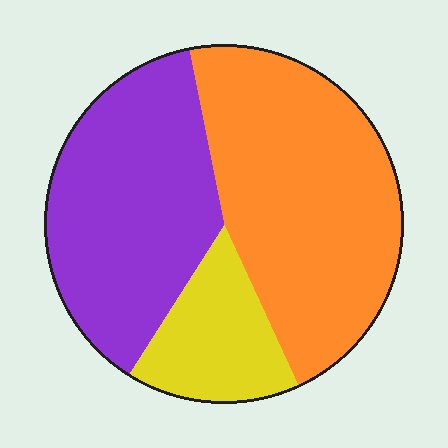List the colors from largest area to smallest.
From largest to smallest: orange, purple, yellow.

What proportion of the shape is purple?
Purple takes up about three eighths (3/8) of the shape.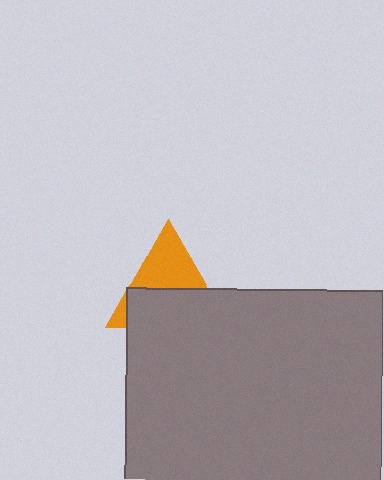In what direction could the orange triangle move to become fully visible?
The orange triangle could move up. That would shift it out from behind the gray rectangle entirely.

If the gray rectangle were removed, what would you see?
You would see the complete orange triangle.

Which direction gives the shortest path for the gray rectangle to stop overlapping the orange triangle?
Moving down gives the shortest separation.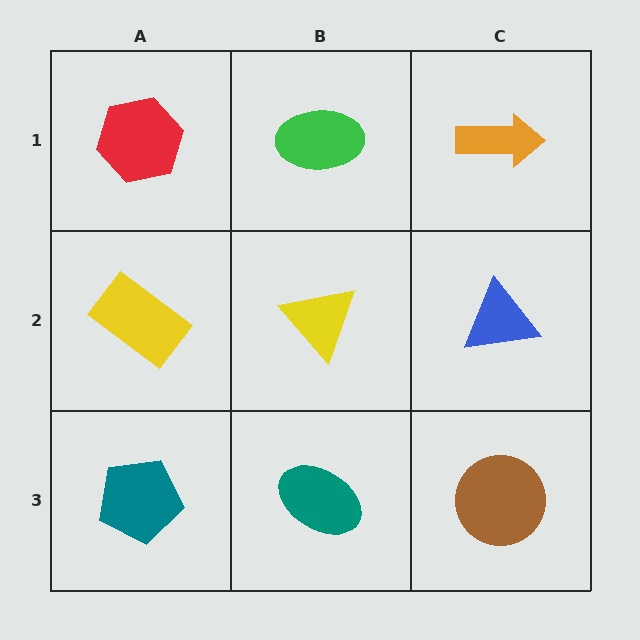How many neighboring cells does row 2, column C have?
3.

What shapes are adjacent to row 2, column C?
An orange arrow (row 1, column C), a brown circle (row 3, column C), a yellow triangle (row 2, column B).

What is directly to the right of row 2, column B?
A blue triangle.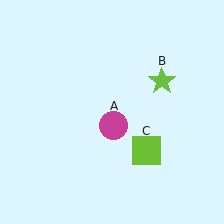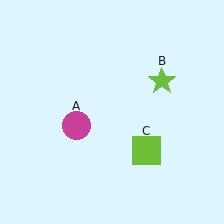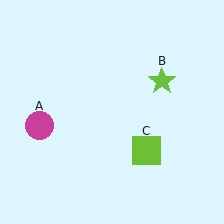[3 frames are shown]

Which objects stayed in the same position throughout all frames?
Lime star (object B) and lime square (object C) remained stationary.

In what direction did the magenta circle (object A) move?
The magenta circle (object A) moved left.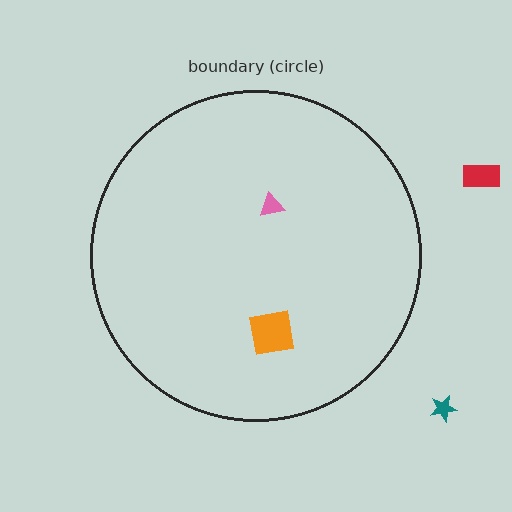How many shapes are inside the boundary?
2 inside, 2 outside.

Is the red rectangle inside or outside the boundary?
Outside.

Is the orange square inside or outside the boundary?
Inside.